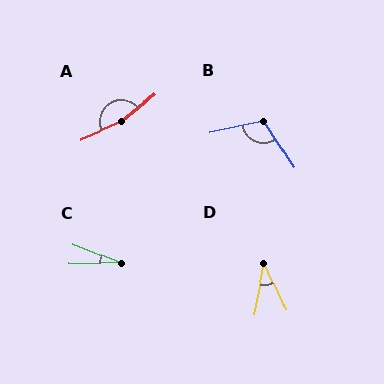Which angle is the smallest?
C, at approximately 22 degrees.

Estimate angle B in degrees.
Approximately 111 degrees.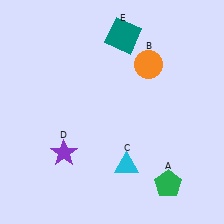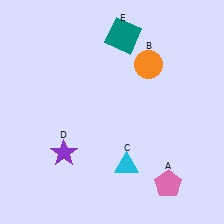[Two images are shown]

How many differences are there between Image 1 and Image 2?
There is 1 difference between the two images.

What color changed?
The pentagon (A) changed from green in Image 1 to pink in Image 2.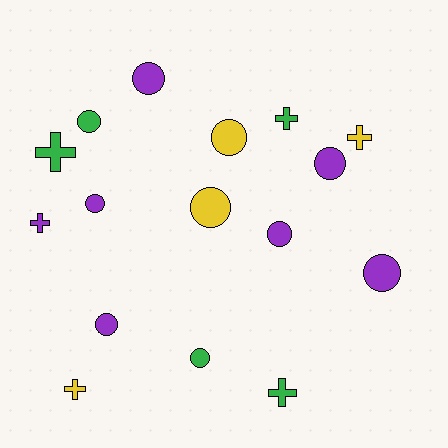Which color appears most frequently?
Purple, with 7 objects.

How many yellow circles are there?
There are 2 yellow circles.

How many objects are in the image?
There are 16 objects.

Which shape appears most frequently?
Circle, with 10 objects.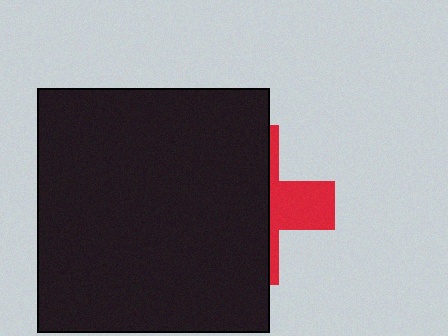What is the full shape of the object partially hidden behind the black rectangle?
The partially hidden object is a red cross.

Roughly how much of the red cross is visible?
A small part of it is visible (roughly 33%).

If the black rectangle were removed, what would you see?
You would see the complete red cross.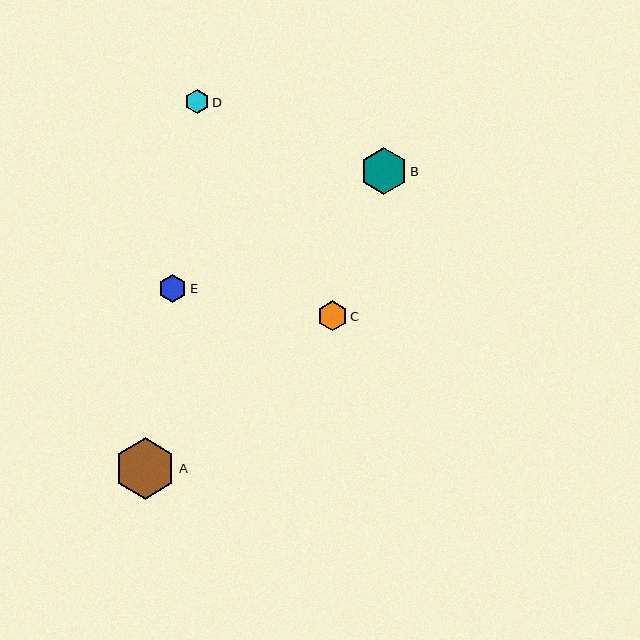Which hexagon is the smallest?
Hexagon D is the smallest with a size of approximately 24 pixels.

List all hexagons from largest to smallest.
From largest to smallest: A, B, C, E, D.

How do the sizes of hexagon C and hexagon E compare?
Hexagon C and hexagon E are approximately the same size.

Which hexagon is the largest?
Hexagon A is the largest with a size of approximately 61 pixels.